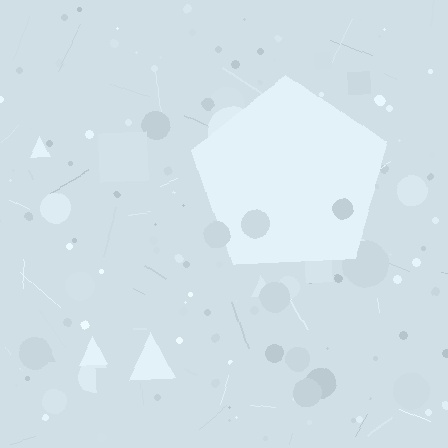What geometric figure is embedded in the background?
A pentagon is embedded in the background.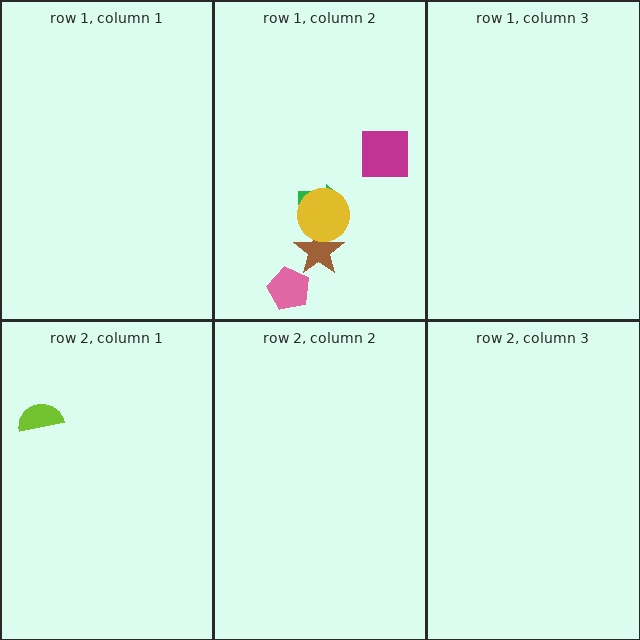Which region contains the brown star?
The row 1, column 2 region.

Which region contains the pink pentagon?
The row 1, column 2 region.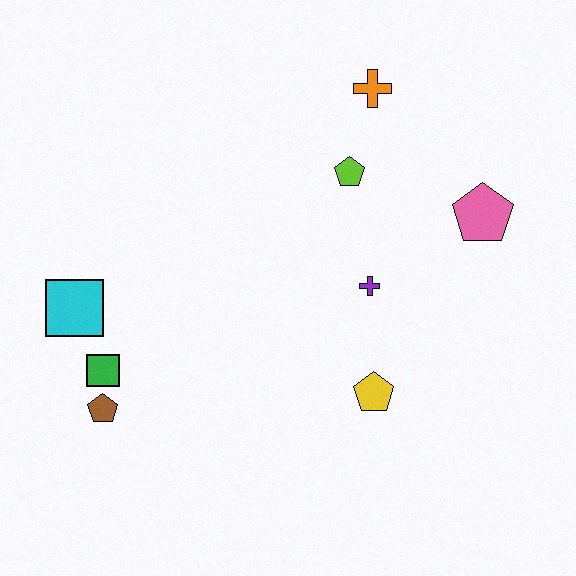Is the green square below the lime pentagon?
Yes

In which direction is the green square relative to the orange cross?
The green square is below the orange cross.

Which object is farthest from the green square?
The pink pentagon is farthest from the green square.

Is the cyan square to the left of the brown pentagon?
Yes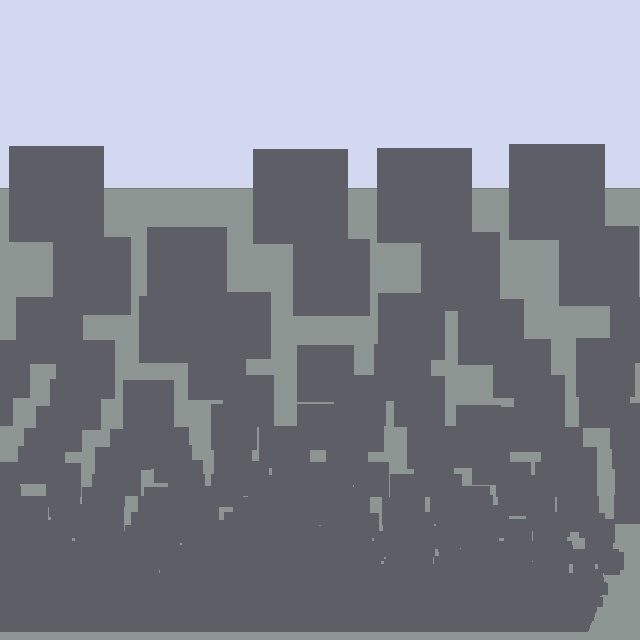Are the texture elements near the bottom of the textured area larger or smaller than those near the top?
Smaller. The gradient is inverted — elements near the bottom are smaller and denser.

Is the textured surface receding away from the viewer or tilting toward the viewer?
The surface appears to tilt toward the viewer. Texture elements get larger and sparser toward the top.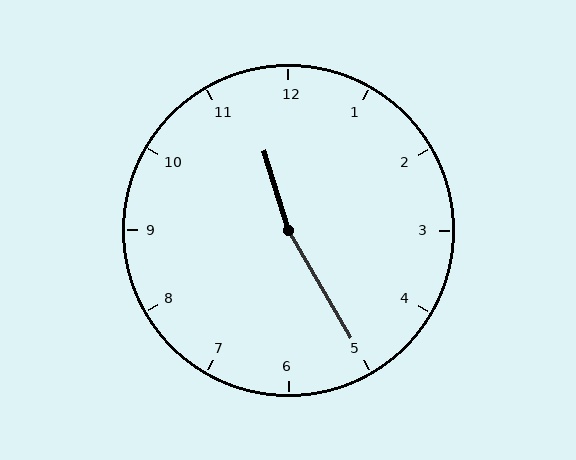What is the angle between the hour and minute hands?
Approximately 168 degrees.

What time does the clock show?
11:25.